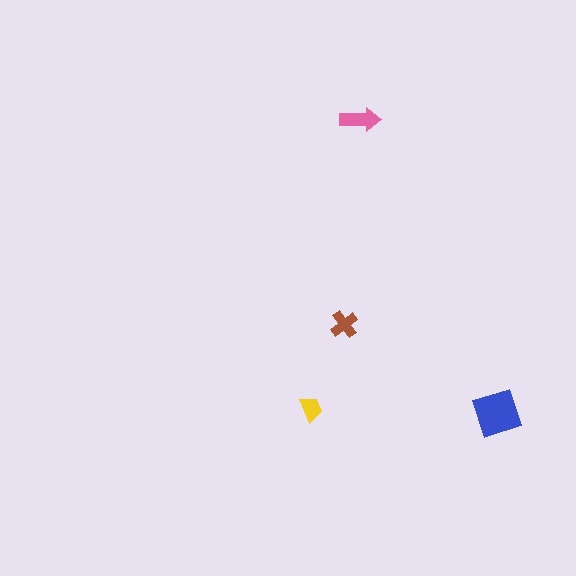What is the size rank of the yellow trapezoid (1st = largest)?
4th.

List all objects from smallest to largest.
The yellow trapezoid, the brown cross, the pink arrow, the blue diamond.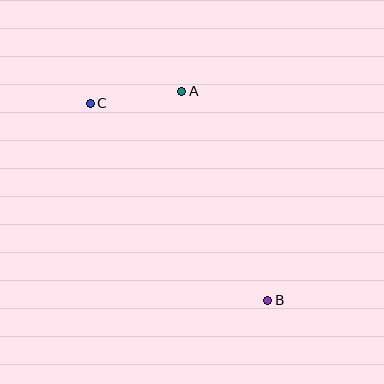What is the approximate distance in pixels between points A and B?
The distance between A and B is approximately 226 pixels.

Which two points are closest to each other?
Points A and C are closest to each other.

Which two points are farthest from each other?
Points B and C are farthest from each other.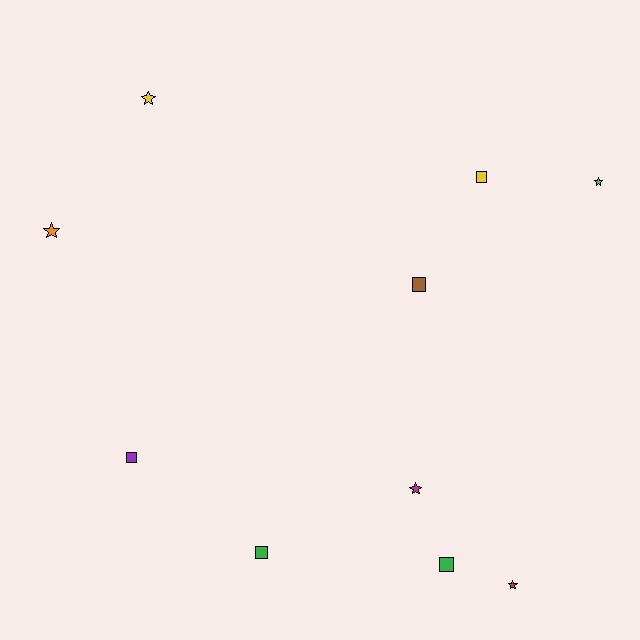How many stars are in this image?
There are 5 stars.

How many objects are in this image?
There are 10 objects.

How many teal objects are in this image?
There are no teal objects.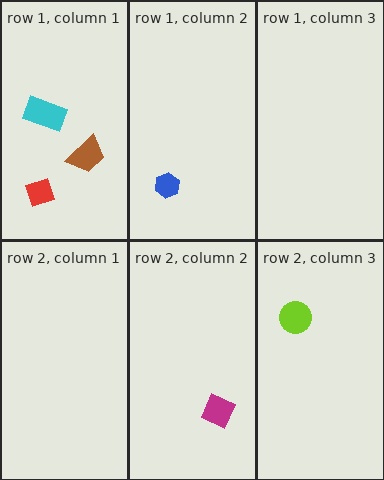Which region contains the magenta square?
The row 2, column 2 region.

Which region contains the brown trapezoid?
The row 1, column 1 region.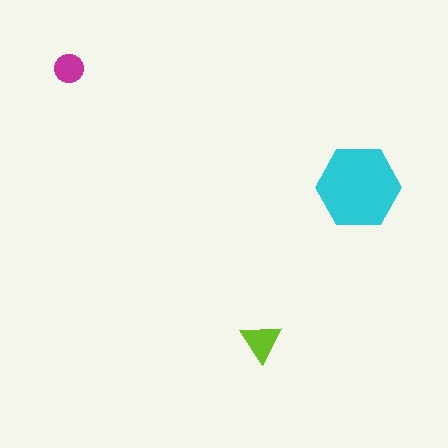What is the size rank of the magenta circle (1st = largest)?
3rd.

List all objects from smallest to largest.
The magenta circle, the lime triangle, the cyan hexagon.